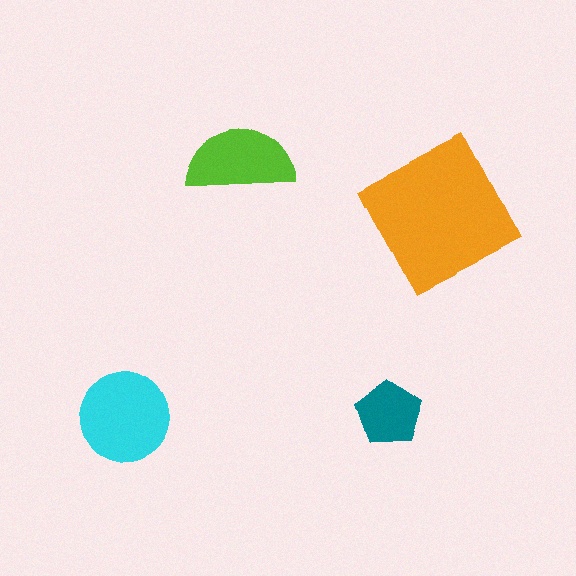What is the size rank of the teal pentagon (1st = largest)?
4th.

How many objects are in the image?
There are 4 objects in the image.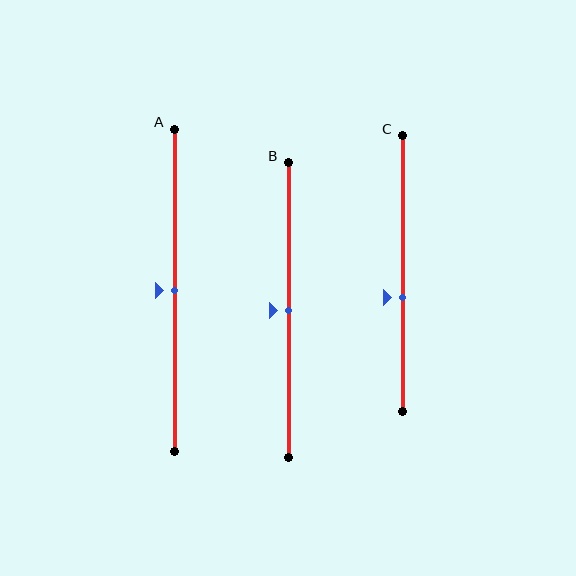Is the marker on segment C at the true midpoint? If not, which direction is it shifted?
No, the marker on segment C is shifted downward by about 8% of the segment length.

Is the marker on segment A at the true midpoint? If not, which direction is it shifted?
Yes, the marker on segment A is at the true midpoint.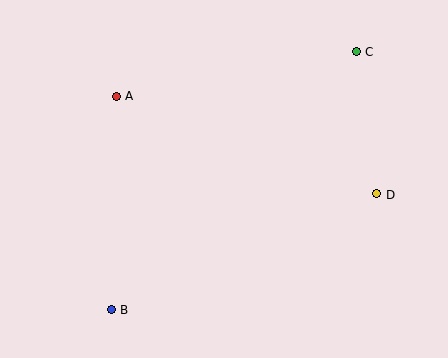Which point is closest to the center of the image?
Point A at (116, 96) is closest to the center.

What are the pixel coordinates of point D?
Point D is at (376, 194).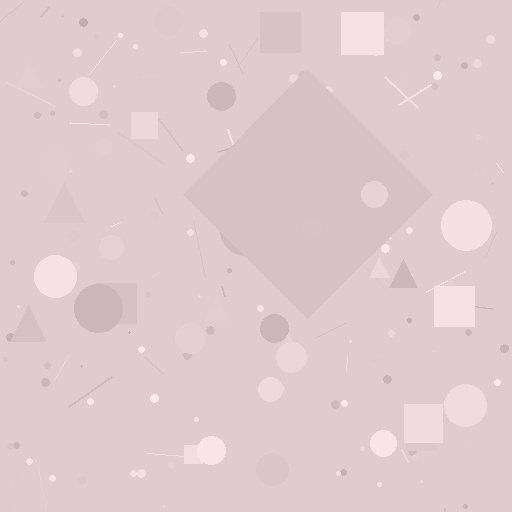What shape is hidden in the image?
A diamond is hidden in the image.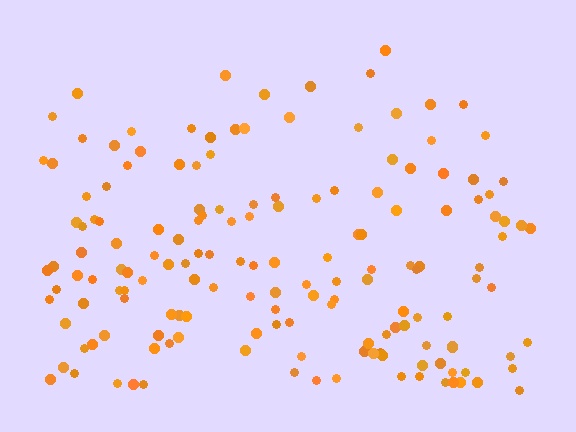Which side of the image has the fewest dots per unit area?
The top.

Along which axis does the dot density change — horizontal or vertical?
Vertical.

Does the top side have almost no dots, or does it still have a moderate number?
Still a moderate number, just noticeably fewer than the bottom.